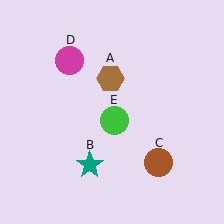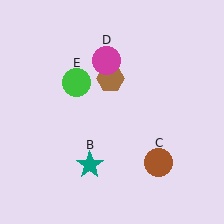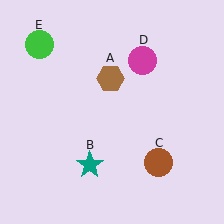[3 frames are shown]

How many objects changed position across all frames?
2 objects changed position: magenta circle (object D), green circle (object E).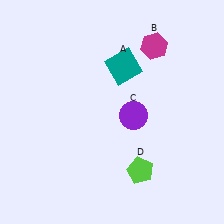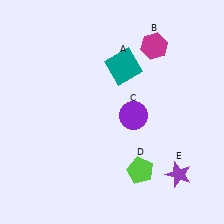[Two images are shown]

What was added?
A purple star (E) was added in Image 2.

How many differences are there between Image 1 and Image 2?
There is 1 difference between the two images.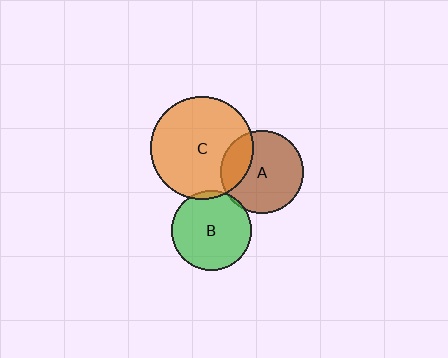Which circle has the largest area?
Circle C (orange).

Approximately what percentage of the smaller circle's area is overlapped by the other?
Approximately 5%.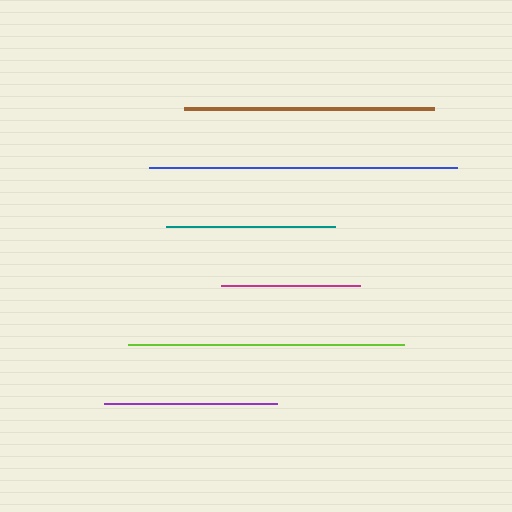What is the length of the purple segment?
The purple segment is approximately 173 pixels long.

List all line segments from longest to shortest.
From longest to shortest: blue, lime, brown, purple, teal, magenta.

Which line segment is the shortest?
The magenta line is the shortest at approximately 139 pixels.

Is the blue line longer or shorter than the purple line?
The blue line is longer than the purple line.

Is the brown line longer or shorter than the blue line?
The blue line is longer than the brown line.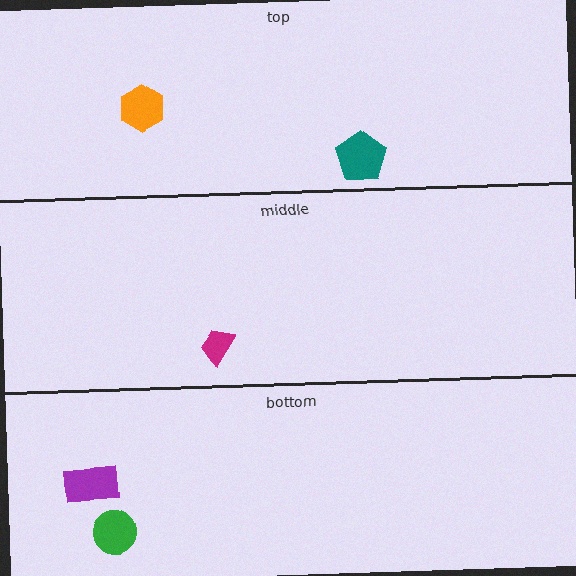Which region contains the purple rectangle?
The bottom region.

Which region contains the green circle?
The bottom region.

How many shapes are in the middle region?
1.